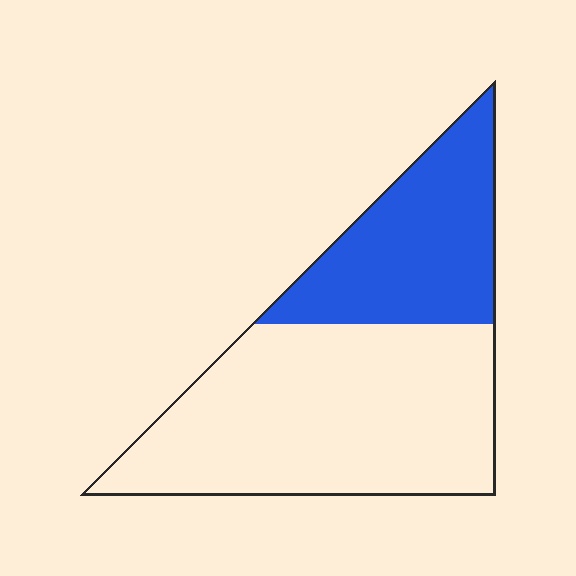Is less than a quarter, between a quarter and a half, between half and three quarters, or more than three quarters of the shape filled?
Between a quarter and a half.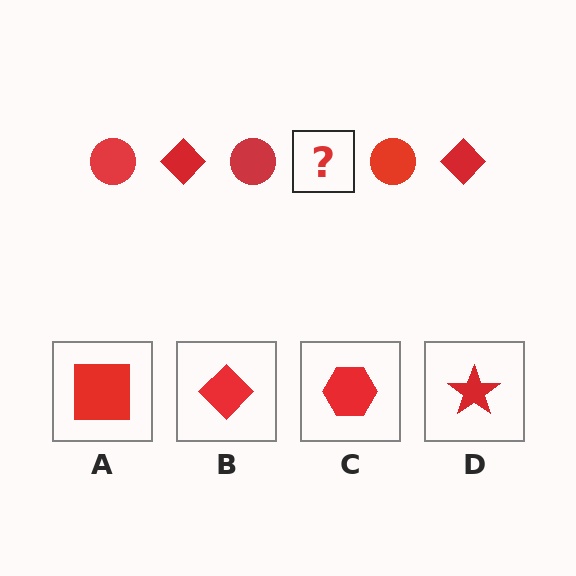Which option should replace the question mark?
Option B.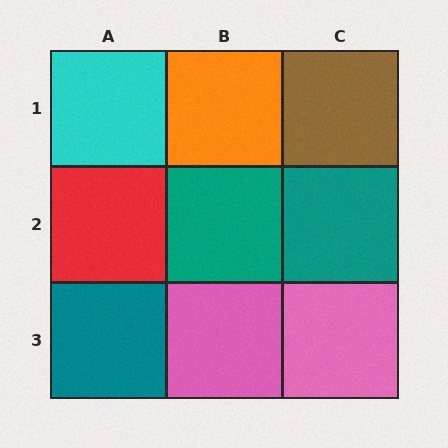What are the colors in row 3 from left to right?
Teal, pink, pink.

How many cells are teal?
3 cells are teal.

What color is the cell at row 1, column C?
Brown.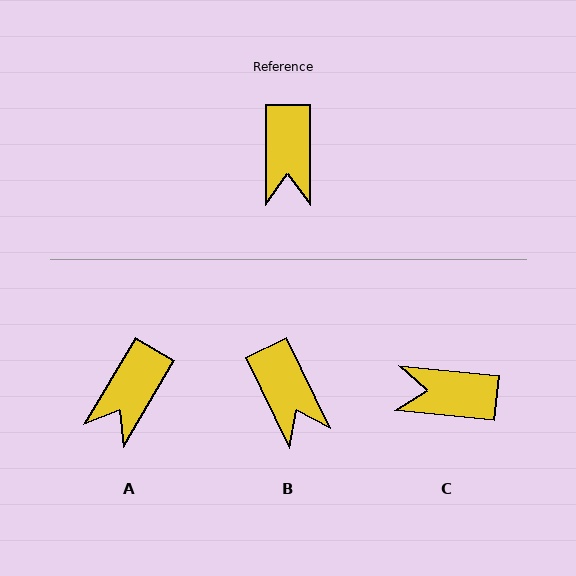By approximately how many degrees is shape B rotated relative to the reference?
Approximately 26 degrees counter-clockwise.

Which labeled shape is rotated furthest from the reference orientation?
C, about 95 degrees away.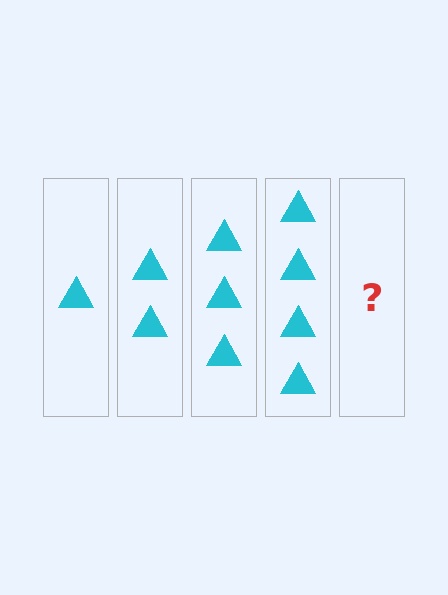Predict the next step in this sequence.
The next step is 5 triangles.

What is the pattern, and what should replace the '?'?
The pattern is that each step adds one more triangle. The '?' should be 5 triangles.